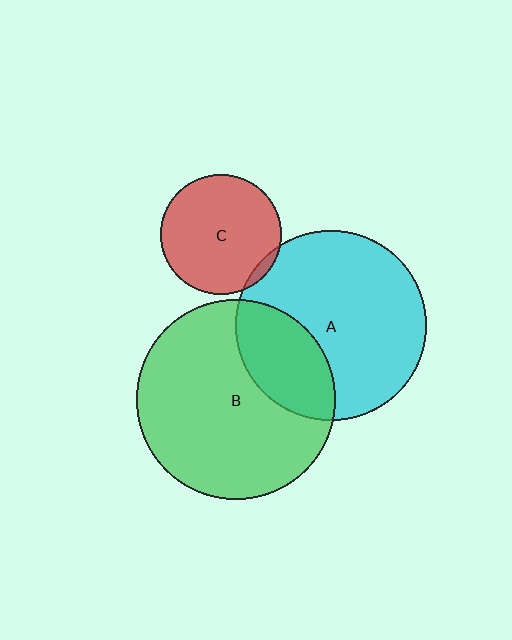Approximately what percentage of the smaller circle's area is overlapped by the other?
Approximately 30%.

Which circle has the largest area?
Circle B (green).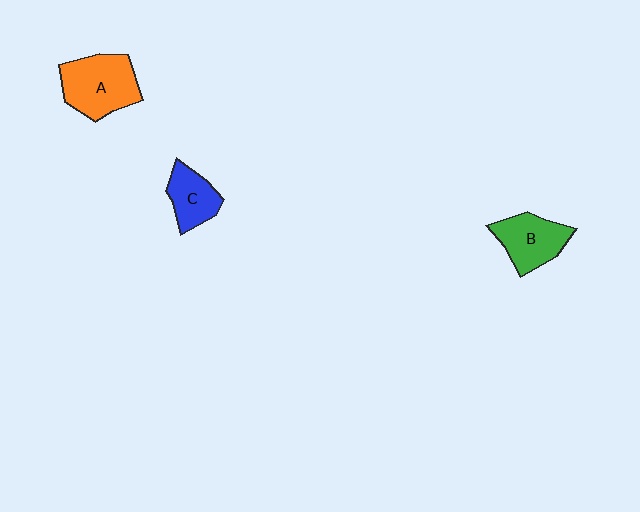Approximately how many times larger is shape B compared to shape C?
Approximately 1.3 times.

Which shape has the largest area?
Shape A (orange).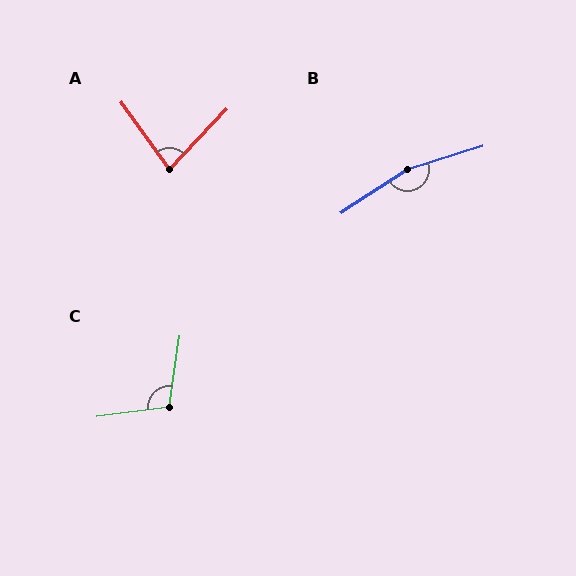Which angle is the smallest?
A, at approximately 79 degrees.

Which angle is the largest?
B, at approximately 164 degrees.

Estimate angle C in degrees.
Approximately 106 degrees.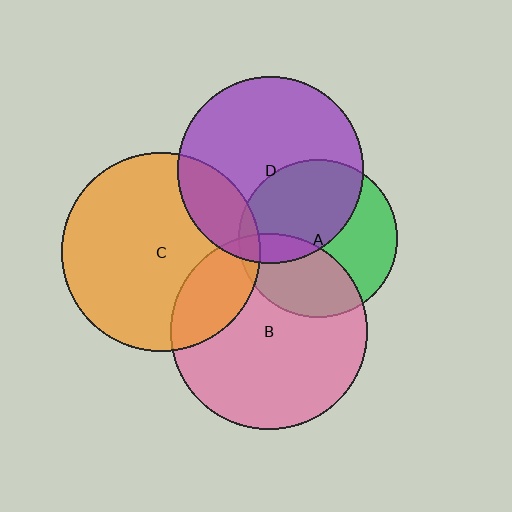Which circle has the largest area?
Circle C (orange).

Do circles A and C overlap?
Yes.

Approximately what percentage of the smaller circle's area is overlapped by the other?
Approximately 5%.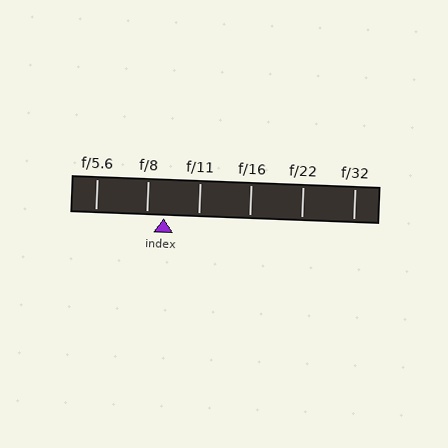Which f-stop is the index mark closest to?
The index mark is closest to f/8.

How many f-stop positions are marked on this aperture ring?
There are 6 f-stop positions marked.